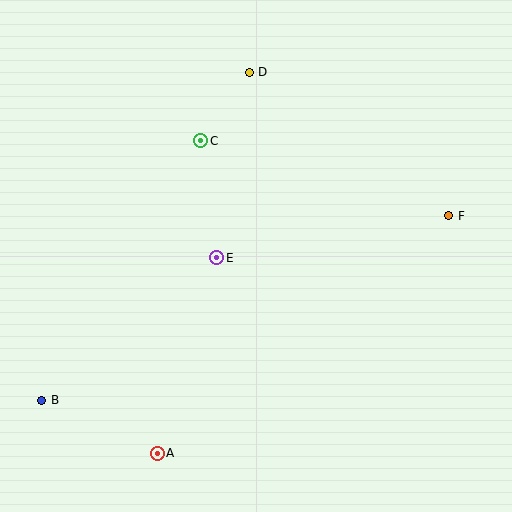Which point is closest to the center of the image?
Point E at (217, 258) is closest to the center.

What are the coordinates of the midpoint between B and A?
The midpoint between B and A is at (99, 427).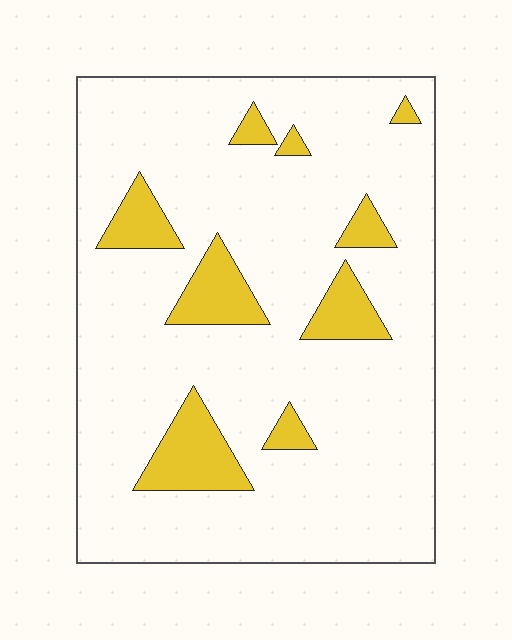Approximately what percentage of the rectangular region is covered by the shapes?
Approximately 15%.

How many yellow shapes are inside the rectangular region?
9.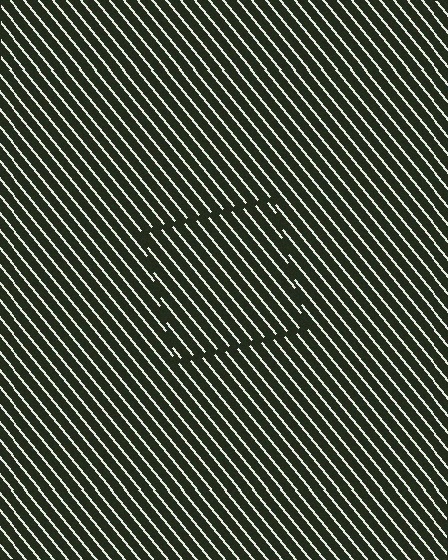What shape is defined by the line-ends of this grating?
An illusory square. The interior of the shape contains the same grating, shifted by half a period — the contour is defined by the phase discontinuity where line-ends from the inner and outer gratings abut.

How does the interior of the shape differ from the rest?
The interior of the shape contains the same grating, shifted by half a period — the contour is defined by the phase discontinuity where line-ends from the inner and outer gratings abut.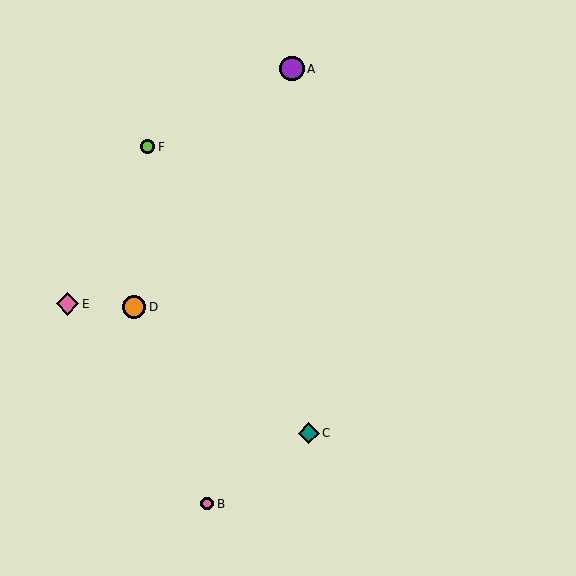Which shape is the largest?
The purple circle (labeled A) is the largest.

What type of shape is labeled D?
Shape D is an orange circle.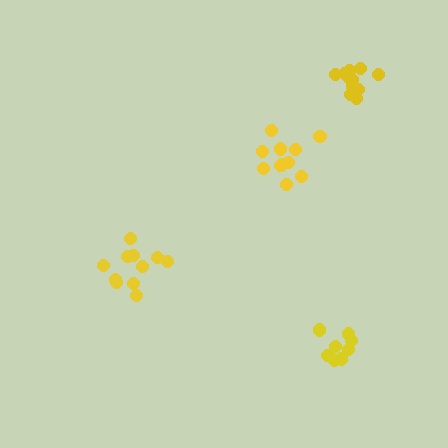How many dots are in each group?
Group 1: 11 dots, Group 2: 11 dots, Group 3: 12 dots, Group 4: 8 dots (42 total).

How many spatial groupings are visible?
There are 4 spatial groupings.